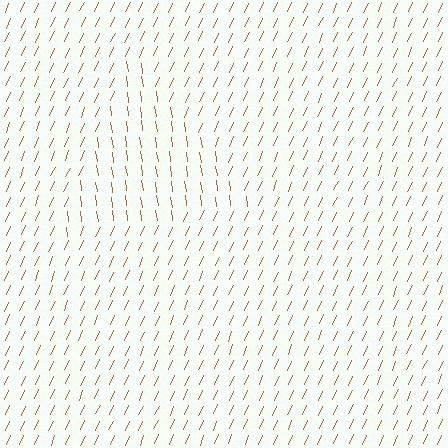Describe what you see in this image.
The image is filled with small brown line segments. A triangle region in the image has lines oriented differently from the surrounding lines, creating a visible texture boundary.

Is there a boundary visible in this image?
Yes, there is a texture boundary formed by a change in line orientation.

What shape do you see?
I see a triangle.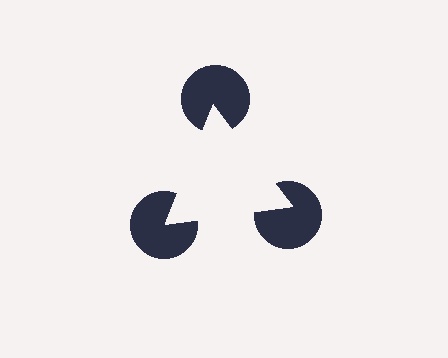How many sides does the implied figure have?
3 sides.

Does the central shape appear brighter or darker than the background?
It typically appears slightly brighter than the background, even though no actual brightness change is drawn.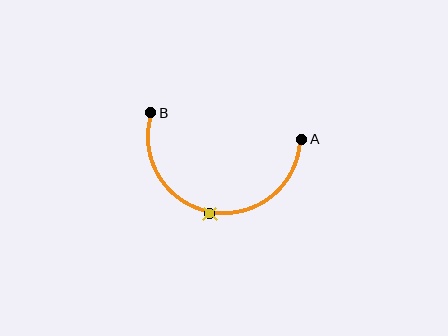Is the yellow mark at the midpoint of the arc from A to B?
Yes. The yellow mark lies on the arc at equal arc-length from both A and B — it is the arc midpoint.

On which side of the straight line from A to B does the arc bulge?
The arc bulges below the straight line connecting A and B.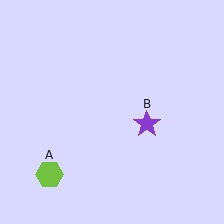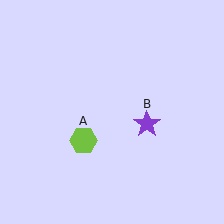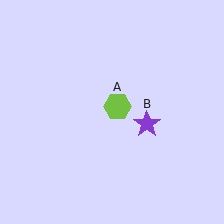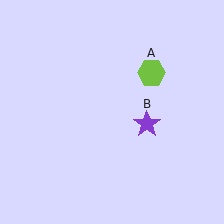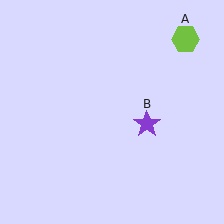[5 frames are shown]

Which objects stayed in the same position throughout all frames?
Purple star (object B) remained stationary.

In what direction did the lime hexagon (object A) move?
The lime hexagon (object A) moved up and to the right.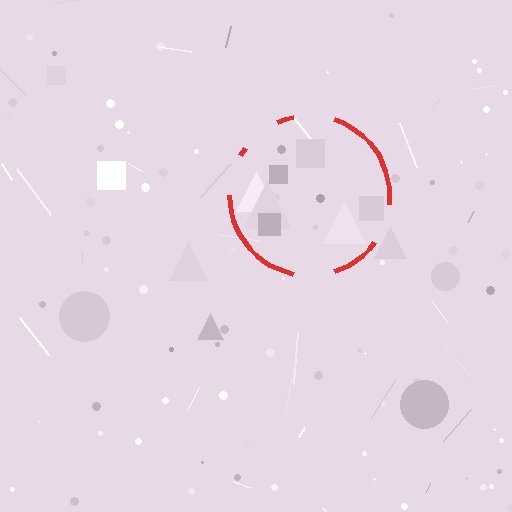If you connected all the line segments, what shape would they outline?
They would outline a circle.